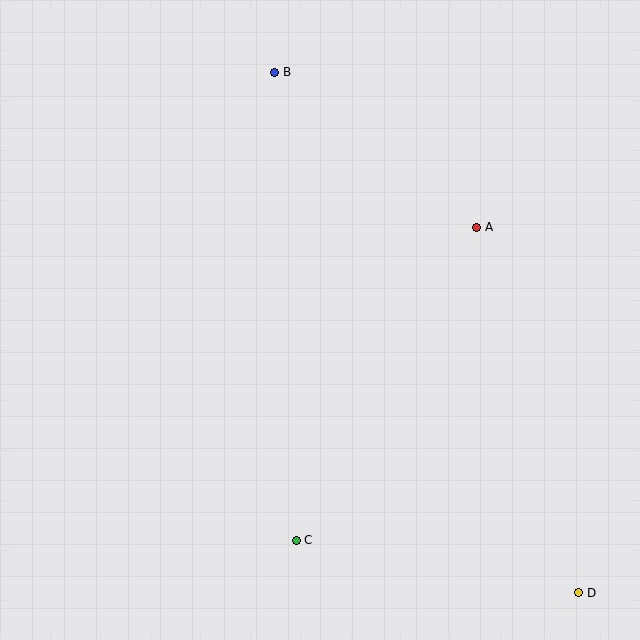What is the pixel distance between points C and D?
The distance between C and D is 287 pixels.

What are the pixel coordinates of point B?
Point B is at (275, 72).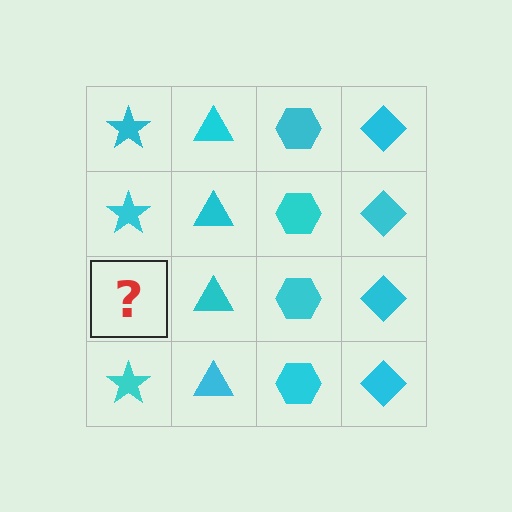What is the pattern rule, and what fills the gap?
The rule is that each column has a consistent shape. The gap should be filled with a cyan star.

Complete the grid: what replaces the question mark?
The question mark should be replaced with a cyan star.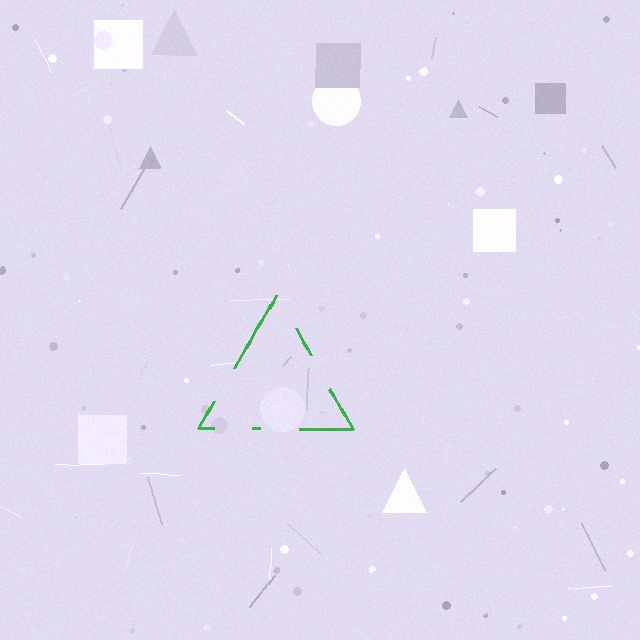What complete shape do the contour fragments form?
The contour fragments form a triangle.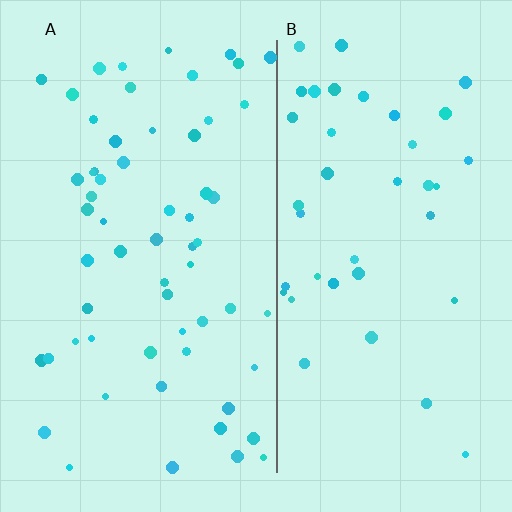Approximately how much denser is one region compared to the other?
Approximately 1.5× — region A over region B.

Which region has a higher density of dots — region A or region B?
A (the left).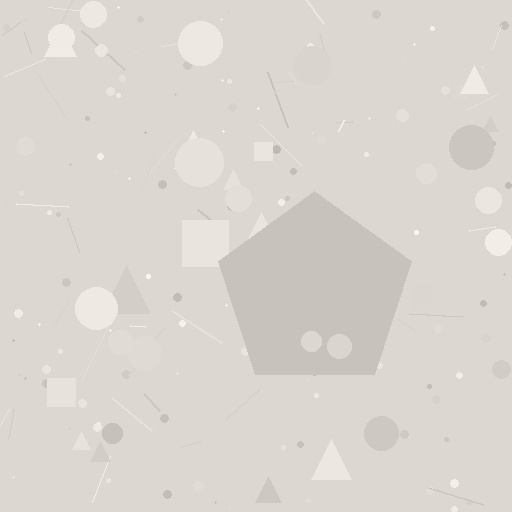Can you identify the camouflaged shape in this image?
The camouflaged shape is a pentagon.